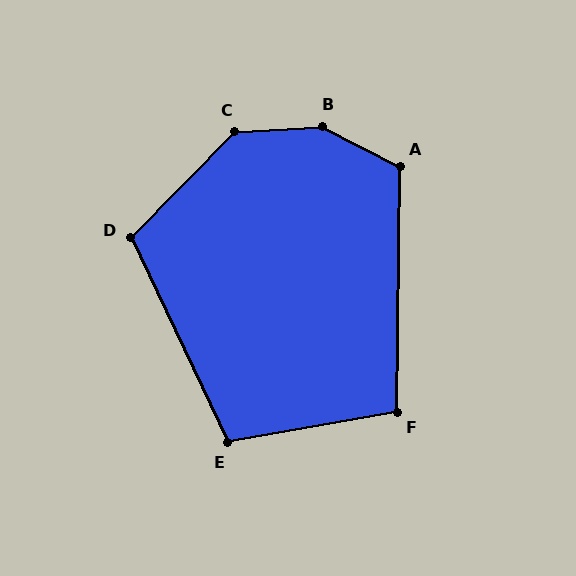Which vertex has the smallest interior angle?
F, at approximately 101 degrees.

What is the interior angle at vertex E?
Approximately 105 degrees (obtuse).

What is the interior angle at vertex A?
Approximately 117 degrees (obtuse).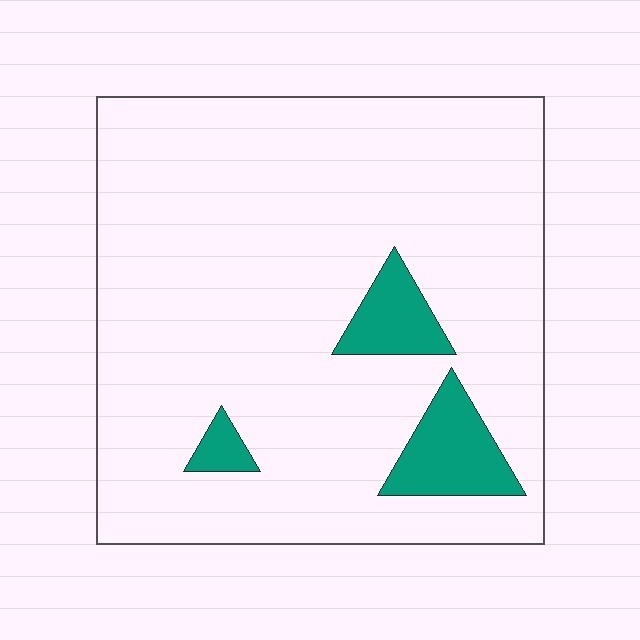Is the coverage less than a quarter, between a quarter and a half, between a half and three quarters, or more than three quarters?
Less than a quarter.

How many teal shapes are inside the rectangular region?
3.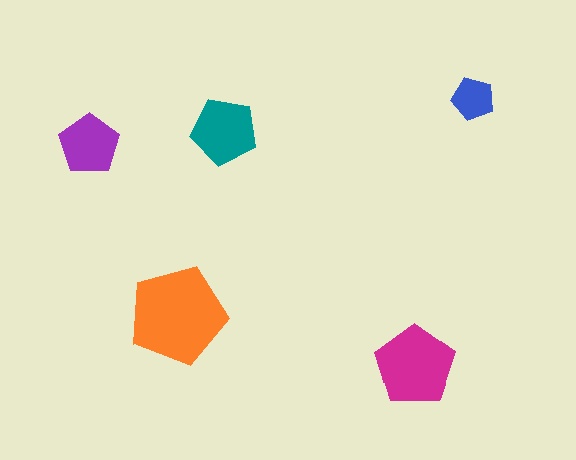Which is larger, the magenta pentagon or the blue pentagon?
The magenta one.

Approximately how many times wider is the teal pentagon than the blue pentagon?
About 1.5 times wider.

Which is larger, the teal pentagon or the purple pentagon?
The teal one.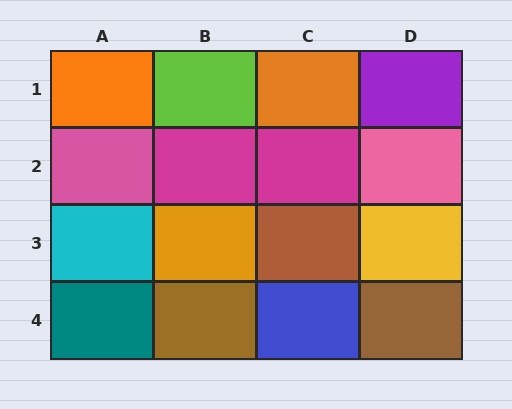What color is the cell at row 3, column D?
Yellow.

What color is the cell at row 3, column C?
Brown.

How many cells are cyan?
1 cell is cyan.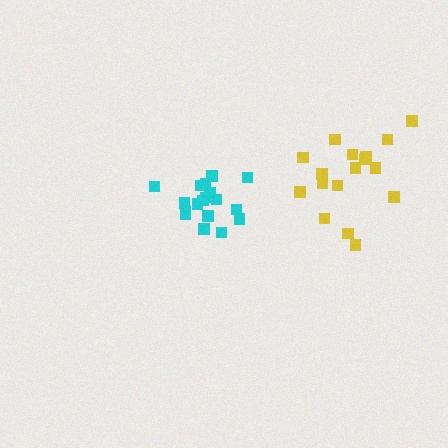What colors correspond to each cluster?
The clusters are colored: cyan, yellow.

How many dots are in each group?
Group 1: 18 dots, Group 2: 17 dots (35 total).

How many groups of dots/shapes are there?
There are 2 groups.